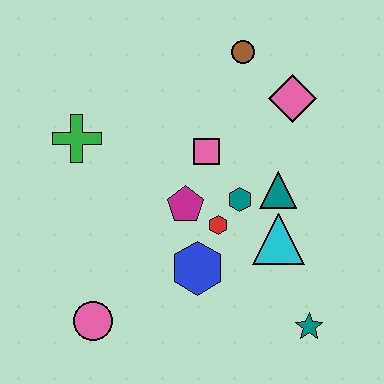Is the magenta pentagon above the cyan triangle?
Yes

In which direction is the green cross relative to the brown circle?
The green cross is to the left of the brown circle.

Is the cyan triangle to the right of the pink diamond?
No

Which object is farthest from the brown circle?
The pink circle is farthest from the brown circle.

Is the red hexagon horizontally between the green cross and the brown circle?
Yes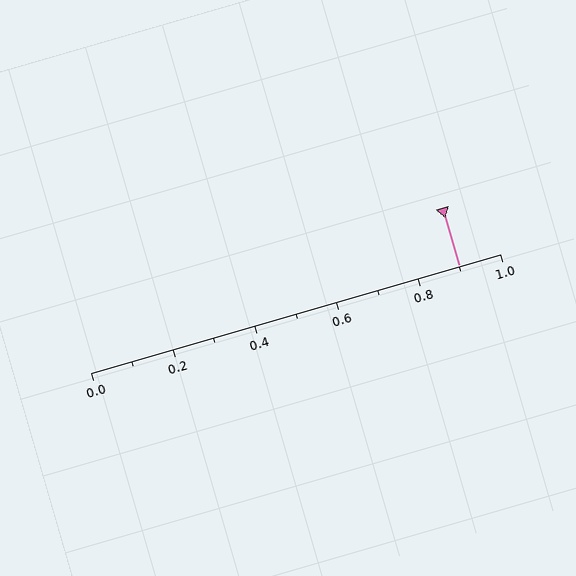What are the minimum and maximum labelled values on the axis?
The axis runs from 0.0 to 1.0.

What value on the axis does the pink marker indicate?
The marker indicates approximately 0.9.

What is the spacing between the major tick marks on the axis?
The major ticks are spaced 0.2 apart.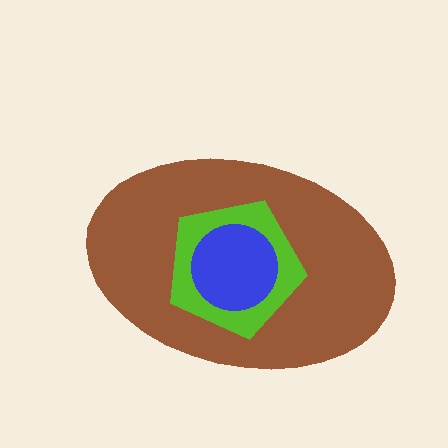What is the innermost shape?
The blue circle.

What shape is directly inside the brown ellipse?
The lime pentagon.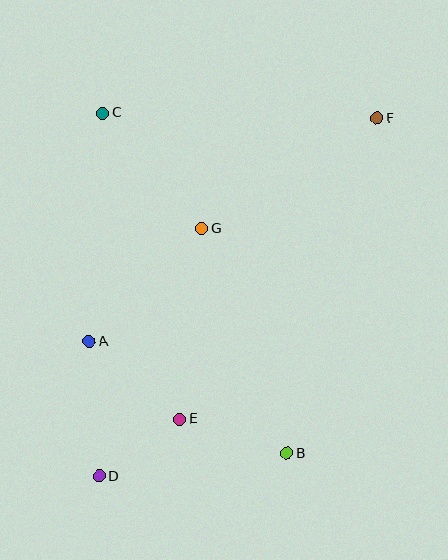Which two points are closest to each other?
Points D and E are closest to each other.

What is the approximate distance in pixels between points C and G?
The distance between C and G is approximately 152 pixels.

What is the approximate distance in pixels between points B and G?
The distance between B and G is approximately 240 pixels.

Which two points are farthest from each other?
Points D and F are farthest from each other.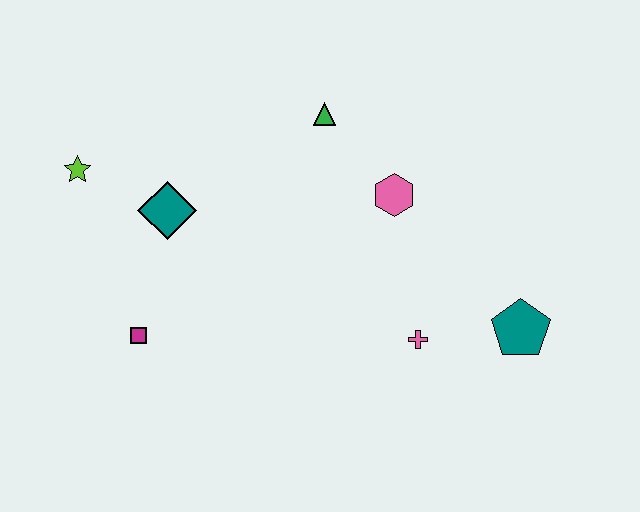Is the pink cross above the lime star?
No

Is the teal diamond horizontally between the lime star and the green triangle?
Yes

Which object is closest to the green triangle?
The pink hexagon is closest to the green triangle.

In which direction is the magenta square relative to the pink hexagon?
The magenta square is to the left of the pink hexagon.